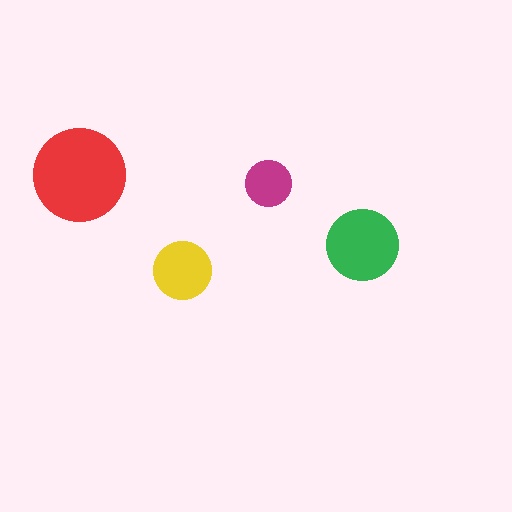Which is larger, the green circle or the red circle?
The red one.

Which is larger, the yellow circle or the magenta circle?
The yellow one.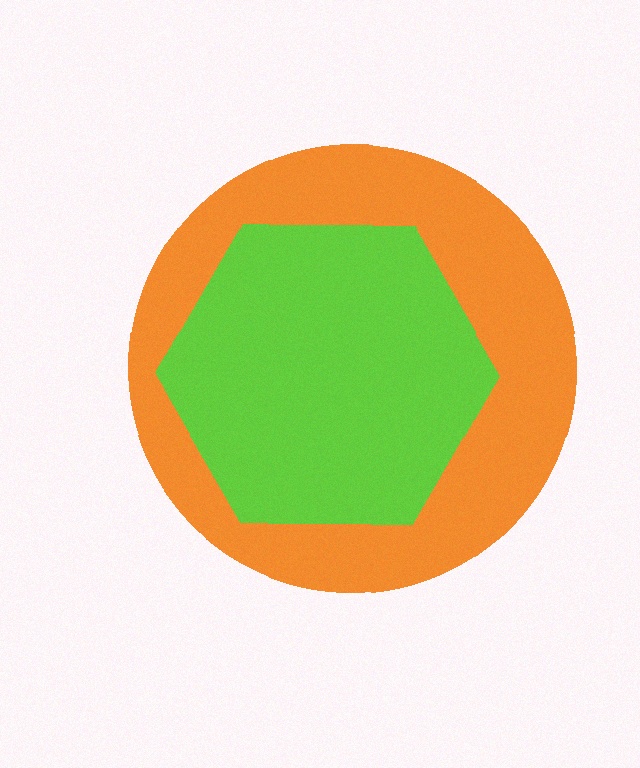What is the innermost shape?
The lime hexagon.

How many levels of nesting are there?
2.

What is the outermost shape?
The orange circle.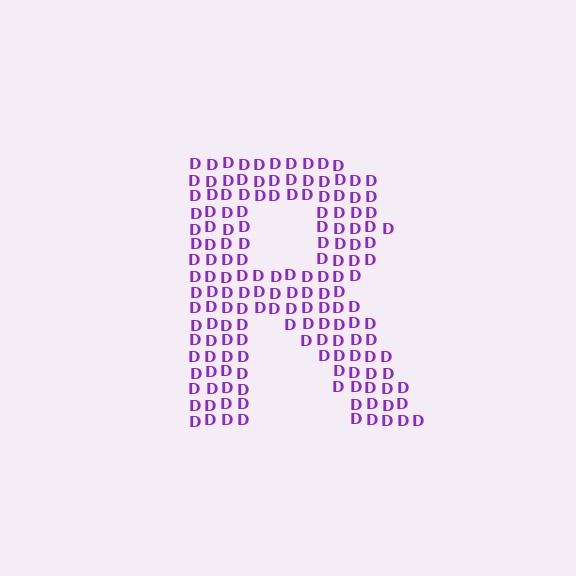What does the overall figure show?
The overall figure shows the letter R.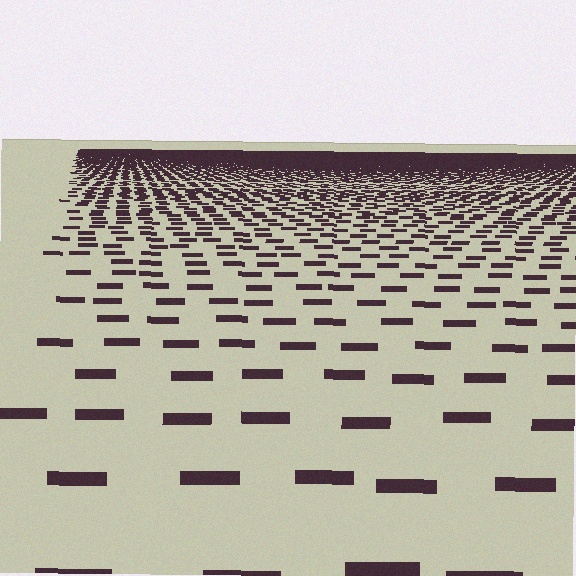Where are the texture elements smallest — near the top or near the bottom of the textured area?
Near the top.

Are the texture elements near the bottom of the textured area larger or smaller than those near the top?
Larger. Near the bottom, elements are closer to the viewer and appear at a bigger on-screen size.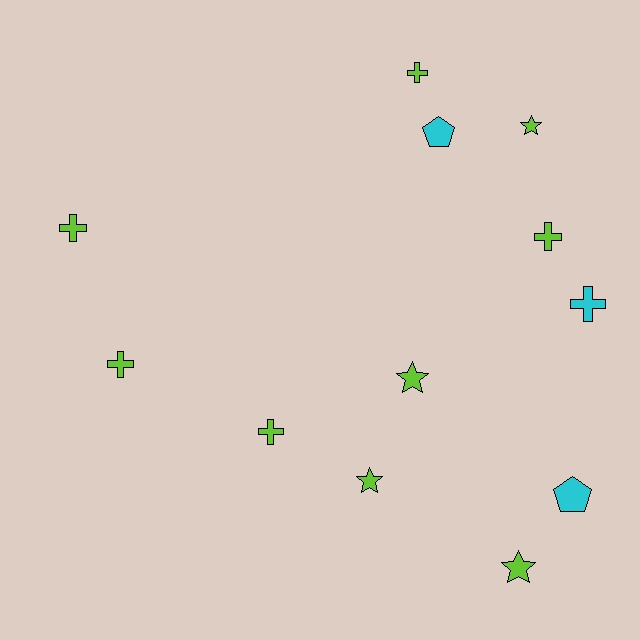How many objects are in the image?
There are 12 objects.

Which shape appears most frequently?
Cross, with 6 objects.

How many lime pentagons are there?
There are no lime pentagons.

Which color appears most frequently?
Lime, with 9 objects.